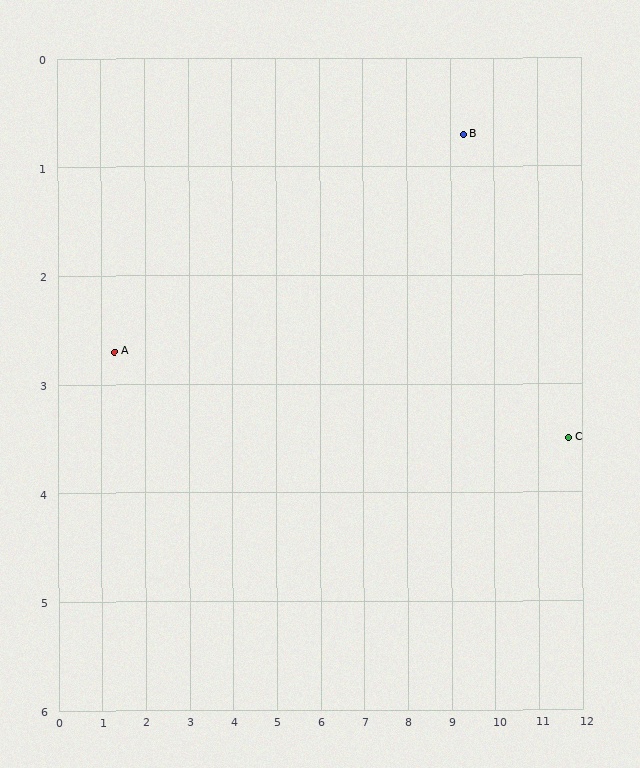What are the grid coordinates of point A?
Point A is at approximately (1.3, 2.7).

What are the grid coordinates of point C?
Point C is at approximately (11.7, 3.5).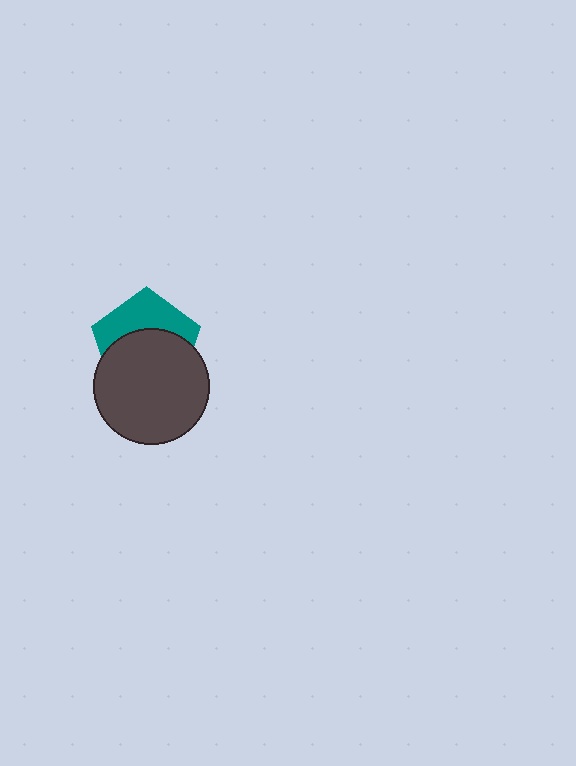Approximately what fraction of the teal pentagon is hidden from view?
Roughly 59% of the teal pentagon is hidden behind the dark gray circle.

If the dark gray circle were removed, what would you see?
You would see the complete teal pentagon.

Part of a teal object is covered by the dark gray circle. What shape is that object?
It is a pentagon.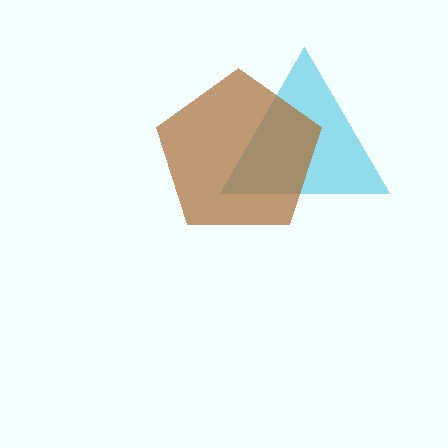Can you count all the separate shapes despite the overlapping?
Yes, there are 2 separate shapes.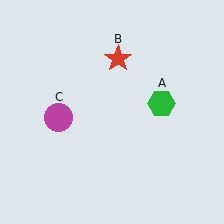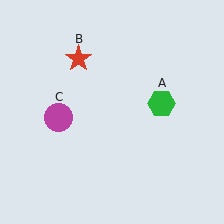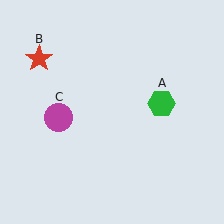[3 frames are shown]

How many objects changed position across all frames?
1 object changed position: red star (object B).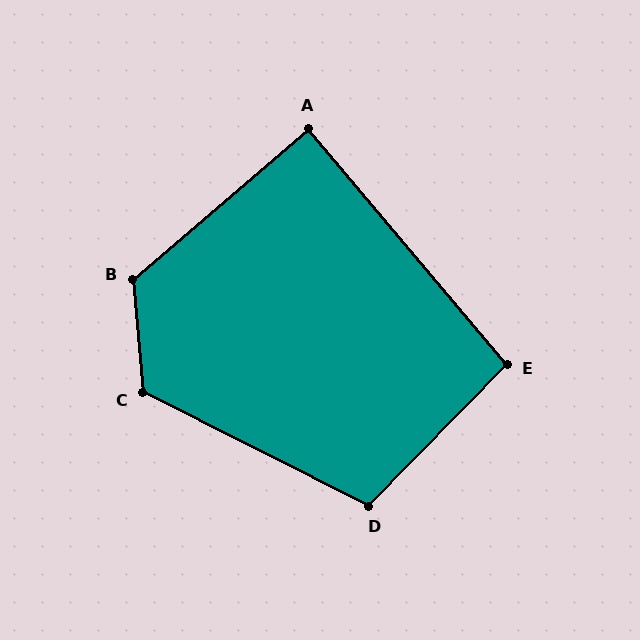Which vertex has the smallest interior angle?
A, at approximately 89 degrees.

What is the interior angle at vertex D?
Approximately 108 degrees (obtuse).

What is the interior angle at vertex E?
Approximately 96 degrees (obtuse).